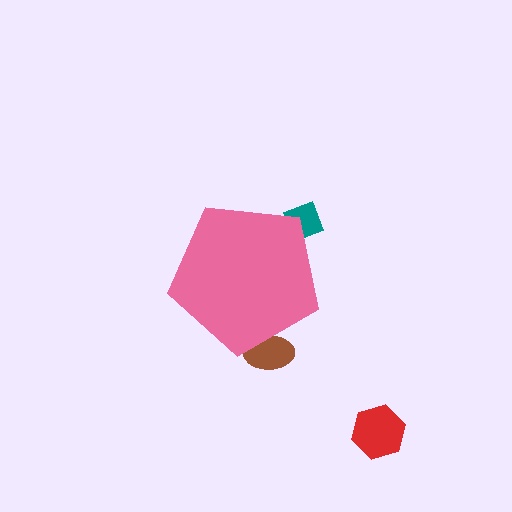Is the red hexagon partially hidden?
No, the red hexagon is fully visible.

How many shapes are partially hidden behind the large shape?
2 shapes are partially hidden.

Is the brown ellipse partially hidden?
Yes, the brown ellipse is partially hidden behind the pink pentagon.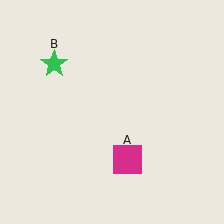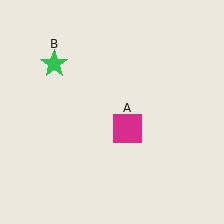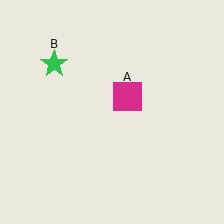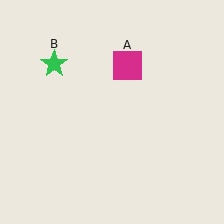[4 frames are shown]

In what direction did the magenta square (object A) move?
The magenta square (object A) moved up.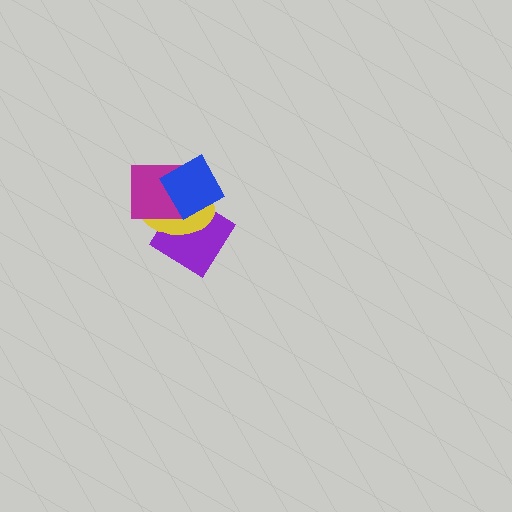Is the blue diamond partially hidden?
No, no other shape covers it.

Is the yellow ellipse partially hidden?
Yes, it is partially covered by another shape.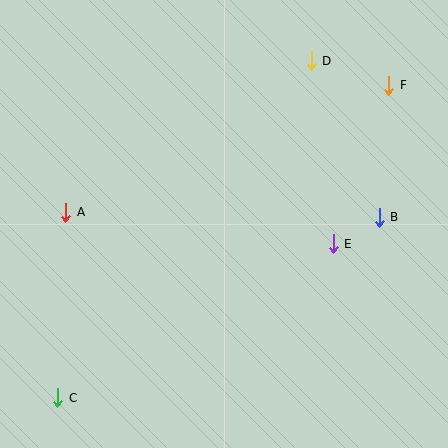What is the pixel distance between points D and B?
The distance between D and B is 170 pixels.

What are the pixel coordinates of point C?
Point C is at (58, 398).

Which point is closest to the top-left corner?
Point A is closest to the top-left corner.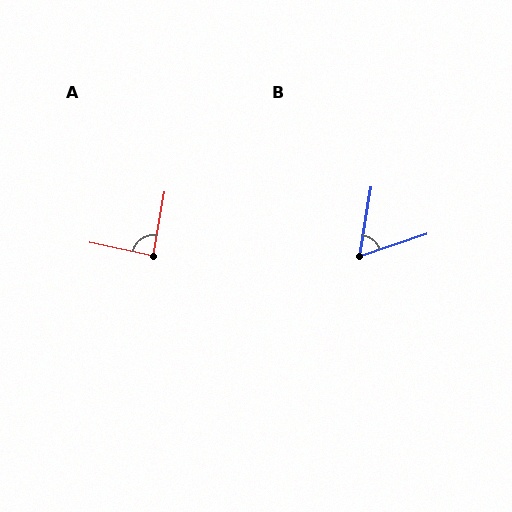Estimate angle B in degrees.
Approximately 62 degrees.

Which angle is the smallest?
B, at approximately 62 degrees.